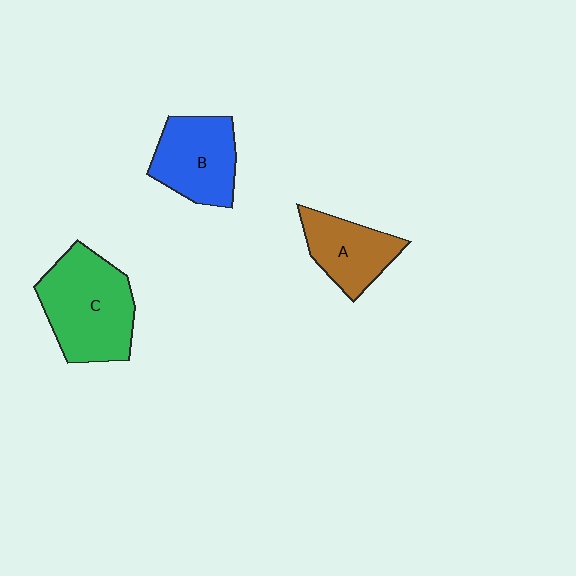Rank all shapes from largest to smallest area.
From largest to smallest: C (green), B (blue), A (brown).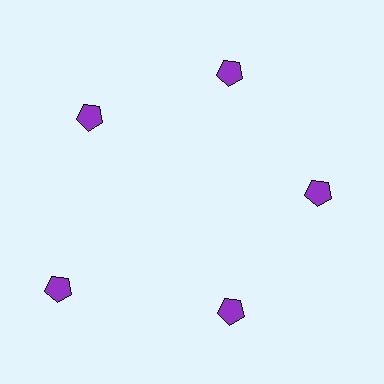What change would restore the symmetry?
The symmetry would be restored by moving it inward, back onto the ring so that all 5 pentagons sit at equal angles and equal distance from the center.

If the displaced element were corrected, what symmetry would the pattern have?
It would have 5-fold rotational symmetry — the pattern would map onto itself every 72 degrees.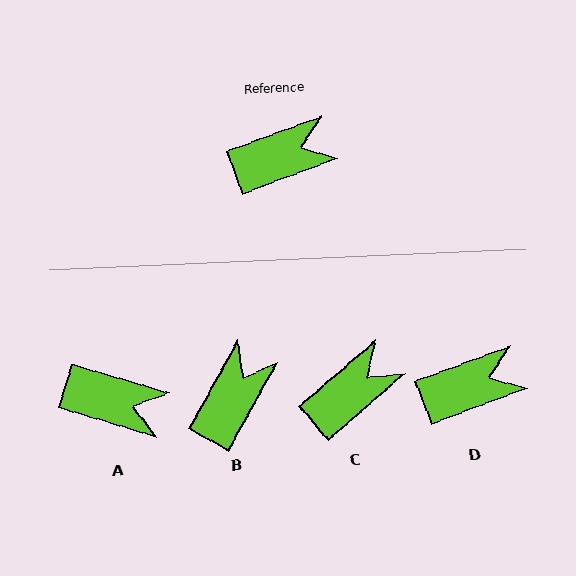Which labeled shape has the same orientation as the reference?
D.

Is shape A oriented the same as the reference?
No, it is off by about 37 degrees.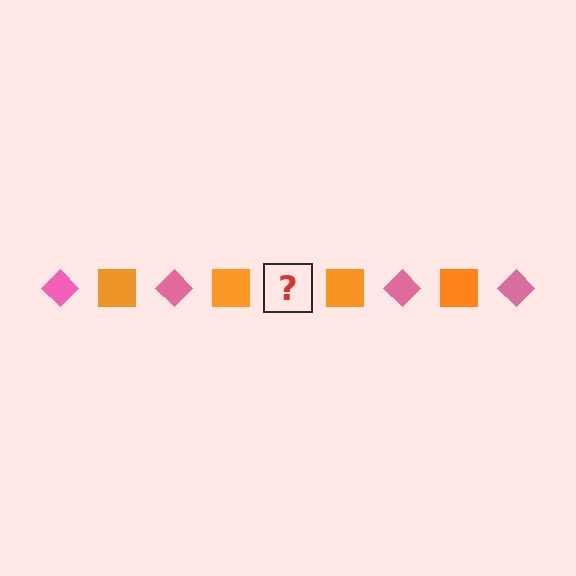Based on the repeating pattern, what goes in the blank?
The blank should be a pink diamond.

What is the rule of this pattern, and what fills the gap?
The rule is that the pattern alternates between pink diamond and orange square. The gap should be filled with a pink diamond.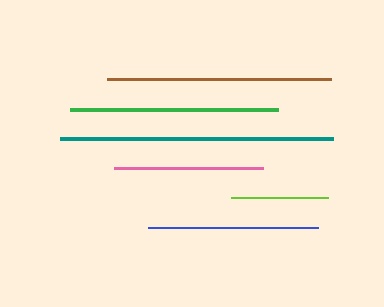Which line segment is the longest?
The teal line is the longest at approximately 273 pixels.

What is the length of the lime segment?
The lime segment is approximately 97 pixels long.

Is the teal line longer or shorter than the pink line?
The teal line is longer than the pink line.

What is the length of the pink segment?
The pink segment is approximately 149 pixels long.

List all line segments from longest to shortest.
From longest to shortest: teal, brown, green, blue, pink, lime.